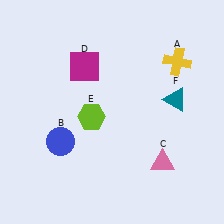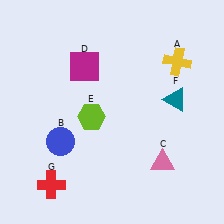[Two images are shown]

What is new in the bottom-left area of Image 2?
A red cross (G) was added in the bottom-left area of Image 2.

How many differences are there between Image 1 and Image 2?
There is 1 difference between the two images.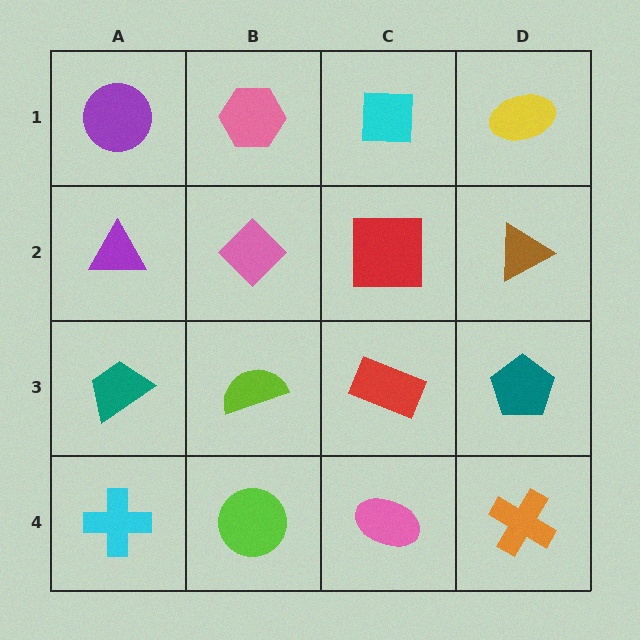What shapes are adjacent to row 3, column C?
A red square (row 2, column C), a pink ellipse (row 4, column C), a lime semicircle (row 3, column B), a teal pentagon (row 3, column D).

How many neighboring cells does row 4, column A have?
2.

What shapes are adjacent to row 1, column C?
A red square (row 2, column C), a pink hexagon (row 1, column B), a yellow ellipse (row 1, column D).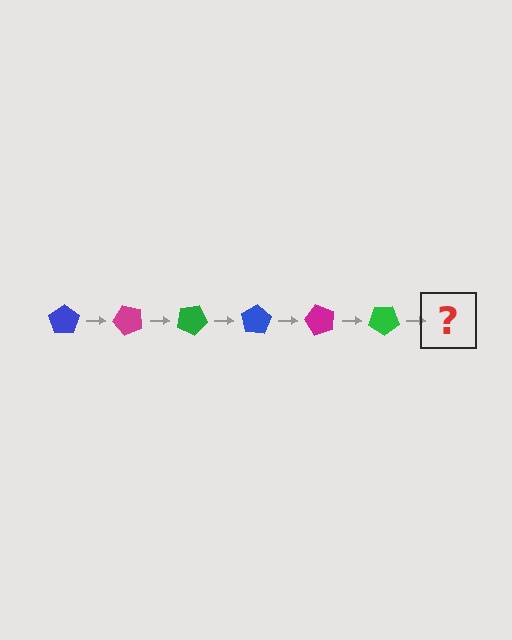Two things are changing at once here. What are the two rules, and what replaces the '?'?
The two rules are that it rotates 50 degrees each step and the color cycles through blue, magenta, and green. The '?' should be a blue pentagon, rotated 300 degrees from the start.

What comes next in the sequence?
The next element should be a blue pentagon, rotated 300 degrees from the start.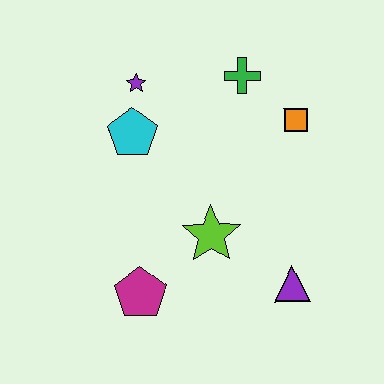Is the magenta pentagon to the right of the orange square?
No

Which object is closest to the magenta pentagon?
The lime star is closest to the magenta pentagon.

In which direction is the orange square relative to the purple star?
The orange square is to the right of the purple star.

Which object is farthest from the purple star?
The purple triangle is farthest from the purple star.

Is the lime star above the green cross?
No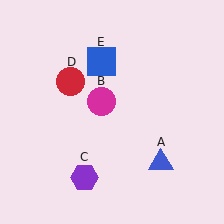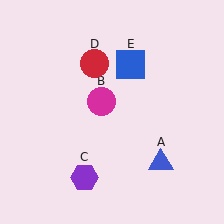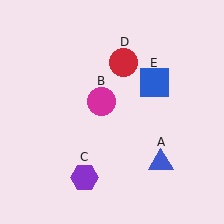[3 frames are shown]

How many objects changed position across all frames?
2 objects changed position: red circle (object D), blue square (object E).